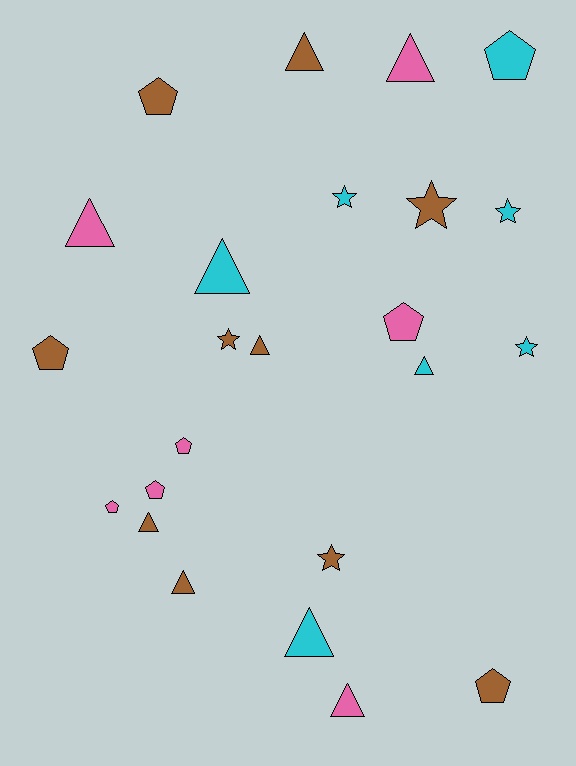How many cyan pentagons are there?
There is 1 cyan pentagon.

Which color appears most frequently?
Brown, with 10 objects.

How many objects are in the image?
There are 24 objects.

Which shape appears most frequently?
Triangle, with 10 objects.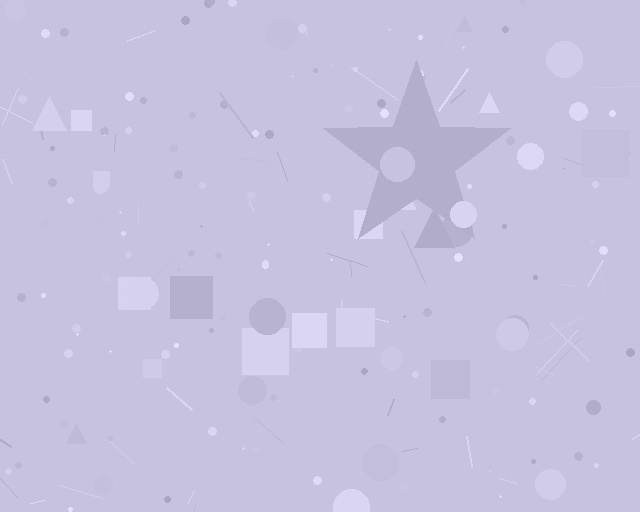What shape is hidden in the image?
A star is hidden in the image.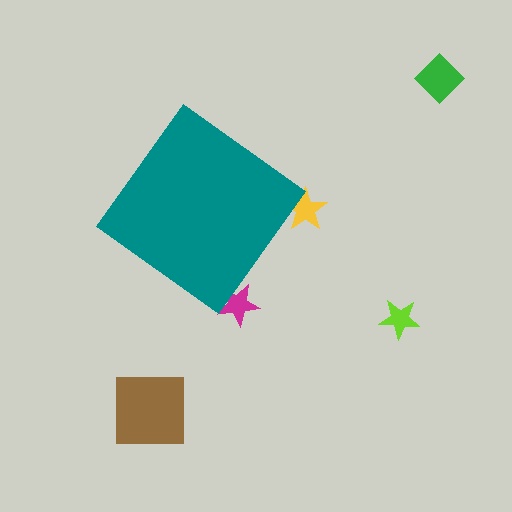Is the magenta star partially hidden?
Yes, the magenta star is partially hidden behind the teal diamond.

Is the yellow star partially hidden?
Yes, the yellow star is partially hidden behind the teal diamond.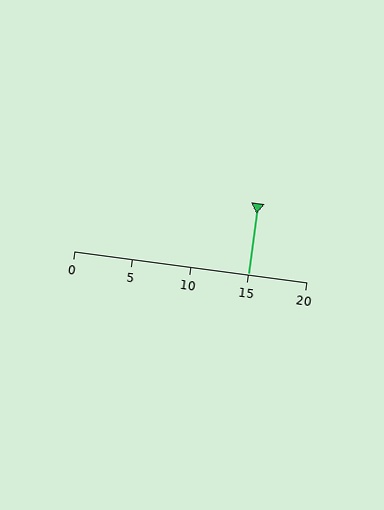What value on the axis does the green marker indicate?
The marker indicates approximately 15.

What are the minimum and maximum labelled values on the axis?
The axis runs from 0 to 20.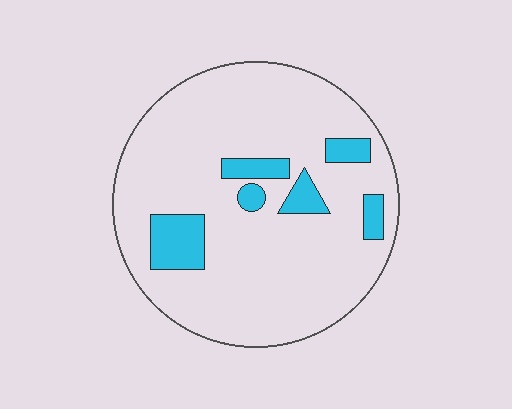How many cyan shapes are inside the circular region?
6.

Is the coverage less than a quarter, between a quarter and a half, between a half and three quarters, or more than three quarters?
Less than a quarter.